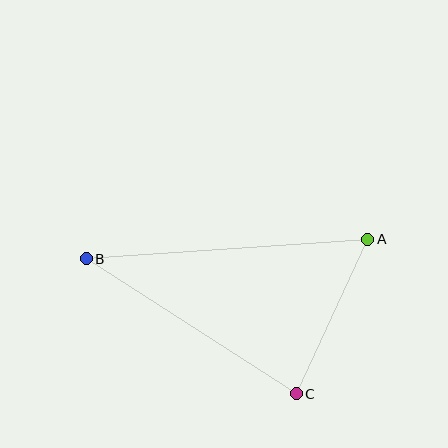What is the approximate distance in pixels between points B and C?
The distance between B and C is approximately 250 pixels.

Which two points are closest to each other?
Points A and C are closest to each other.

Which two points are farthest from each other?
Points A and B are farthest from each other.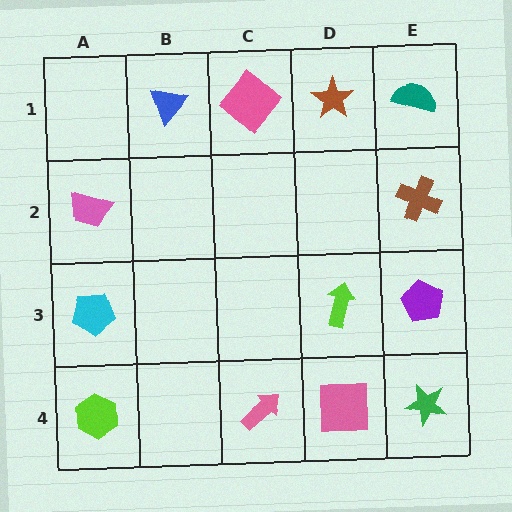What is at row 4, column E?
A green star.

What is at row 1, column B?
A blue triangle.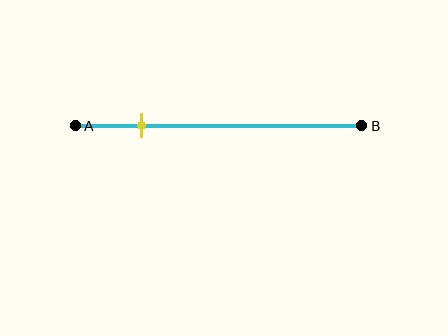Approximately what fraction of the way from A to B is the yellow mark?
The yellow mark is approximately 25% of the way from A to B.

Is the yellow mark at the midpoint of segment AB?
No, the mark is at about 25% from A, not at the 50% midpoint.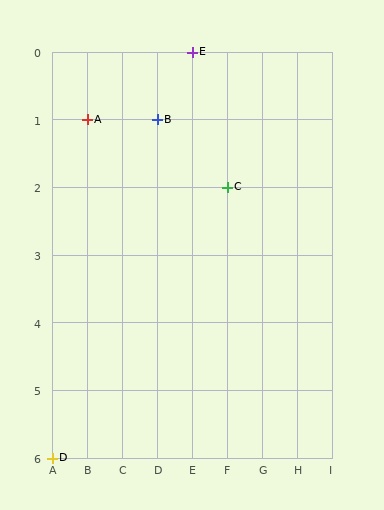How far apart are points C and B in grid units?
Points C and B are 2 columns and 1 row apart (about 2.2 grid units diagonally).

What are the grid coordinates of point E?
Point E is at grid coordinates (E, 0).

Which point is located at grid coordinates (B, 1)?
Point A is at (B, 1).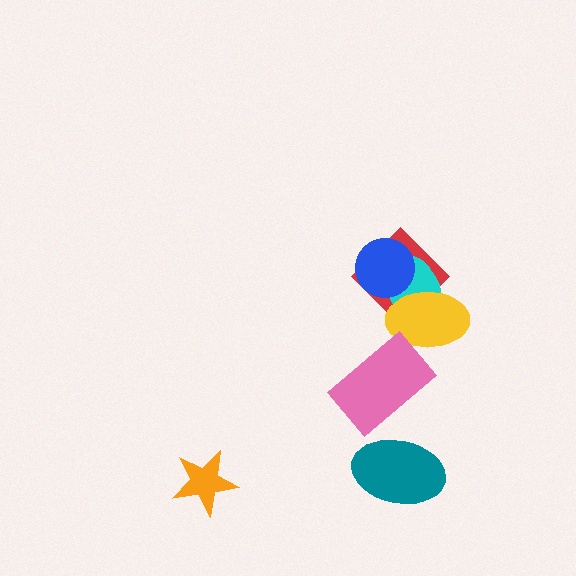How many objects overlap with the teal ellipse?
0 objects overlap with the teal ellipse.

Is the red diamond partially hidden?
Yes, it is partially covered by another shape.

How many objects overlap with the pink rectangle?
1 object overlaps with the pink rectangle.